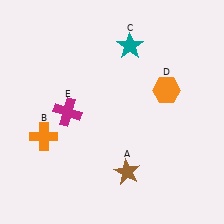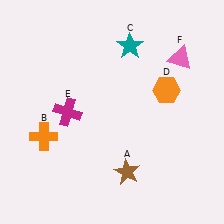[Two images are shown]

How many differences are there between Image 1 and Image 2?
There is 1 difference between the two images.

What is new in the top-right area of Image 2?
A pink triangle (F) was added in the top-right area of Image 2.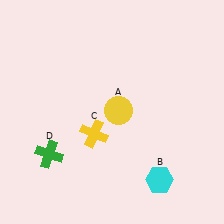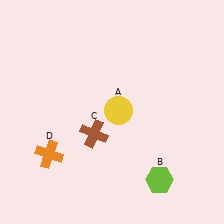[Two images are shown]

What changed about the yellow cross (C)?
In Image 1, C is yellow. In Image 2, it changed to brown.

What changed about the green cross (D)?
In Image 1, D is green. In Image 2, it changed to orange.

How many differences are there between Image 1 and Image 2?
There are 3 differences between the two images.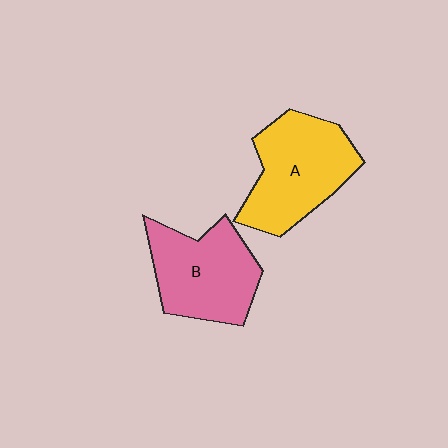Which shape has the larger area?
Shape A (yellow).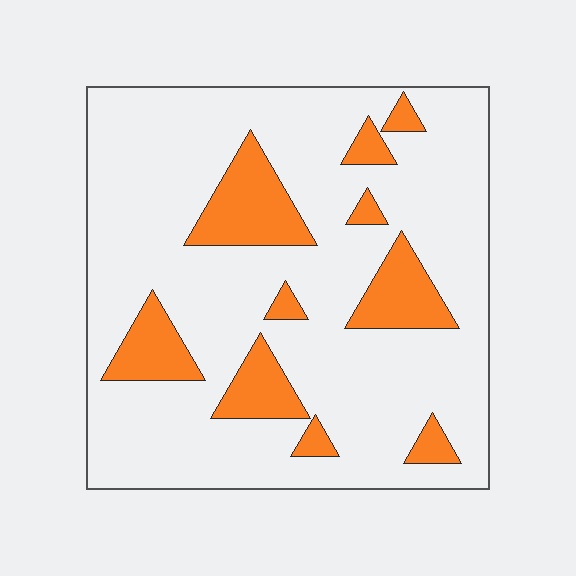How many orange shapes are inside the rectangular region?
10.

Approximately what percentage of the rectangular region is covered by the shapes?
Approximately 20%.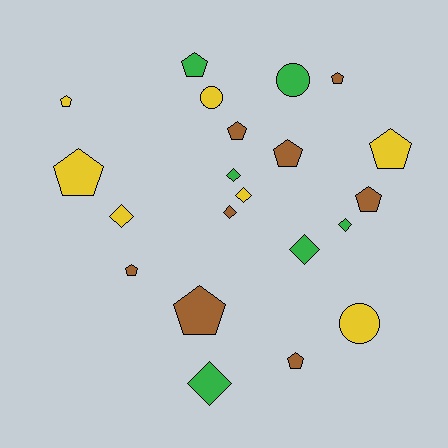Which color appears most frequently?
Brown, with 8 objects.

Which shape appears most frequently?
Pentagon, with 11 objects.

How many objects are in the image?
There are 21 objects.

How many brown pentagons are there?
There are 7 brown pentagons.